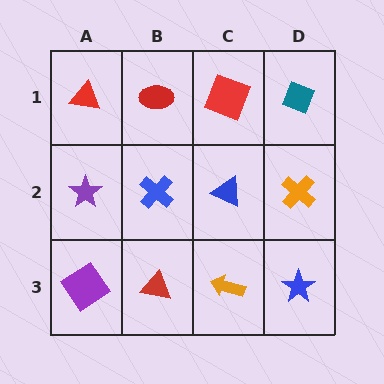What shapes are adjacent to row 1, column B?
A blue cross (row 2, column B), a red triangle (row 1, column A), a red square (row 1, column C).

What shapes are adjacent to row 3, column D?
An orange cross (row 2, column D), an orange arrow (row 3, column C).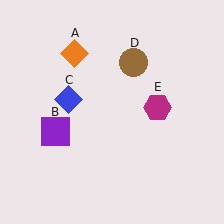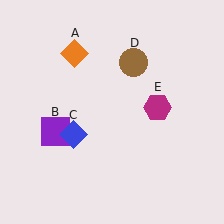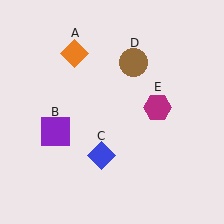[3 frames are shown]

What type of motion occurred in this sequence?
The blue diamond (object C) rotated counterclockwise around the center of the scene.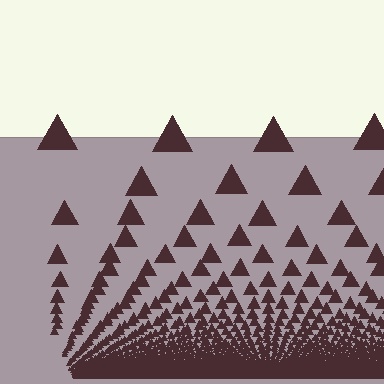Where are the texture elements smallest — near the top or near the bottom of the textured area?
Near the bottom.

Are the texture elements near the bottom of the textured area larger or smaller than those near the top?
Smaller. The gradient is inverted — elements near the bottom are smaller and denser.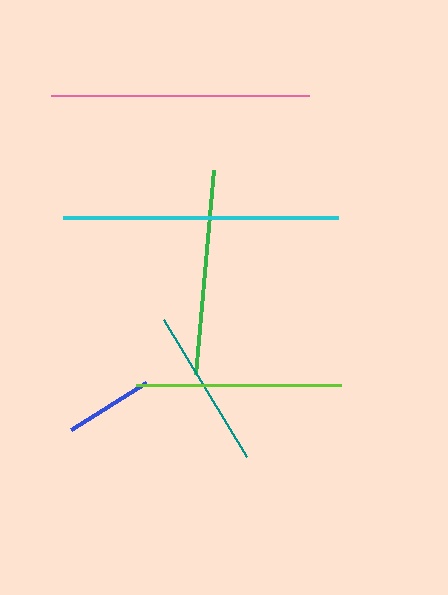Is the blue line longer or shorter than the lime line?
The lime line is longer than the blue line.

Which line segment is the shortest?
The blue line is the shortest at approximately 88 pixels.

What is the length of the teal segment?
The teal segment is approximately 161 pixels long.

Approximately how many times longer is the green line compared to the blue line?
The green line is approximately 2.3 times the length of the blue line.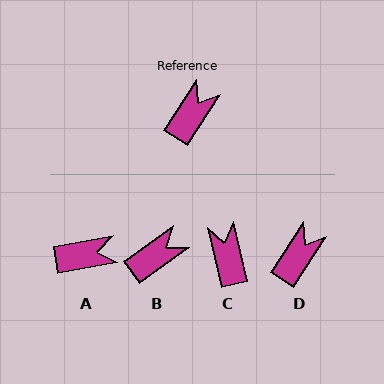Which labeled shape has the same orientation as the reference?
D.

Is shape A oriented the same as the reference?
No, it is off by about 48 degrees.